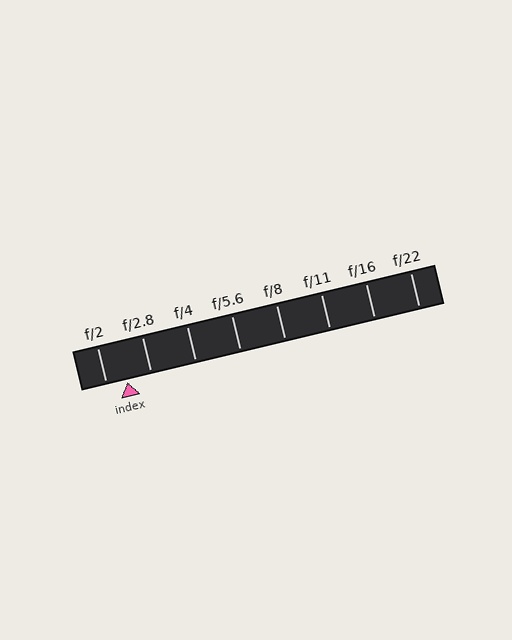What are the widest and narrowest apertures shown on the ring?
The widest aperture shown is f/2 and the narrowest is f/22.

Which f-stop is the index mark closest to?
The index mark is closest to f/2.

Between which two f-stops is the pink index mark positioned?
The index mark is between f/2 and f/2.8.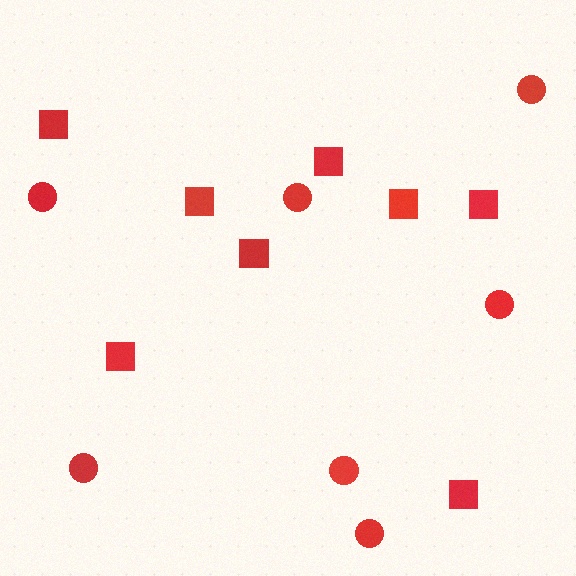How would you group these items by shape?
There are 2 groups: one group of squares (8) and one group of circles (7).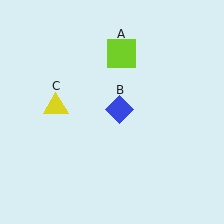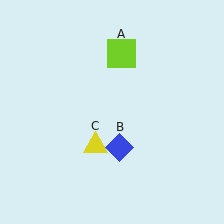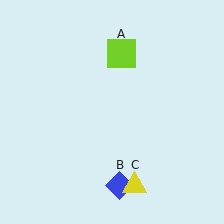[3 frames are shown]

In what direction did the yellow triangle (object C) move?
The yellow triangle (object C) moved down and to the right.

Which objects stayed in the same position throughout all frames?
Lime square (object A) remained stationary.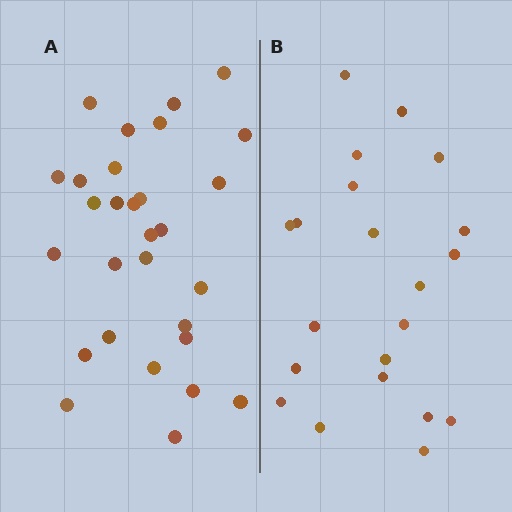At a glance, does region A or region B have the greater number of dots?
Region A (the left region) has more dots.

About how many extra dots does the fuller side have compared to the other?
Region A has roughly 8 or so more dots than region B.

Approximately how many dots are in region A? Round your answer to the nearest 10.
About 30 dots. (The exact count is 29, which rounds to 30.)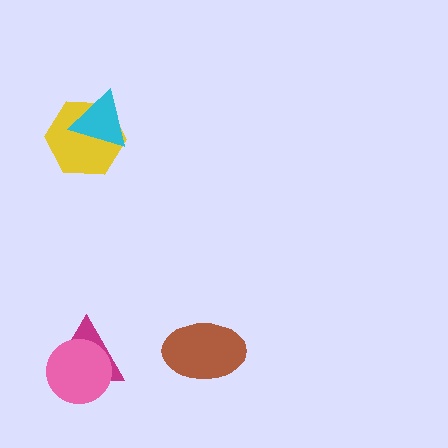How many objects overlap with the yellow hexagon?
1 object overlaps with the yellow hexagon.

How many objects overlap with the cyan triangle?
1 object overlaps with the cyan triangle.